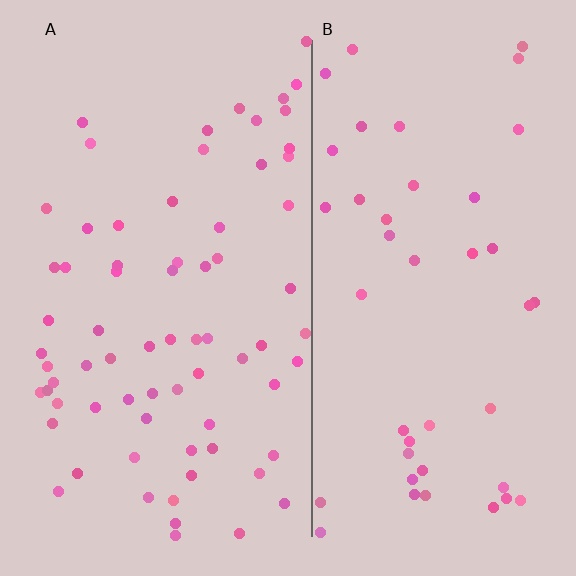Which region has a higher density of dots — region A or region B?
A (the left).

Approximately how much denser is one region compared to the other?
Approximately 1.6× — region A over region B.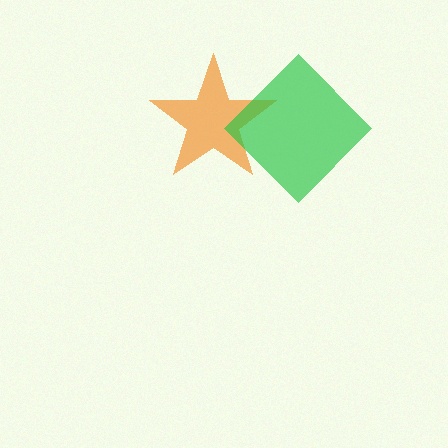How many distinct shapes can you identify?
There are 2 distinct shapes: an orange star, a green diamond.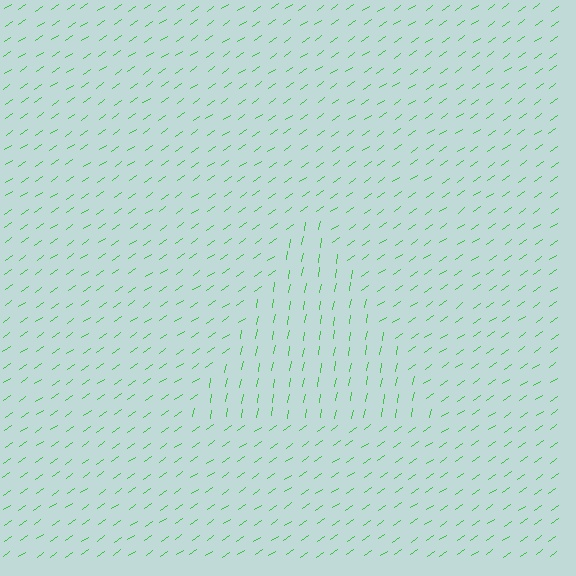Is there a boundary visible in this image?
Yes, there is a texture boundary formed by a change in line orientation.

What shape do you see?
I see a triangle.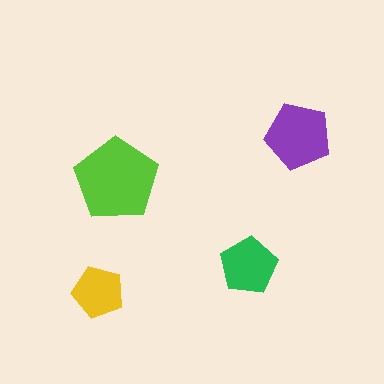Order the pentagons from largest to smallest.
the lime one, the purple one, the green one, the yellow one.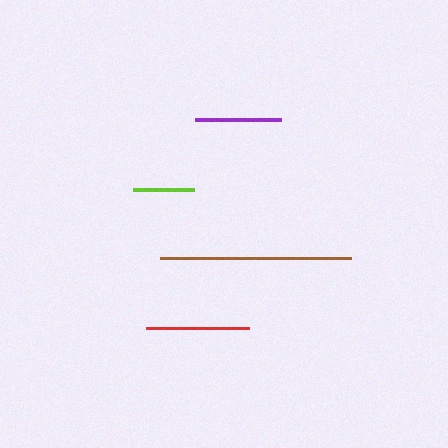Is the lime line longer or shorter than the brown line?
The brown line is longer than the lime line.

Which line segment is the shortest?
The lime line is the shortest at approximately 61 pixels.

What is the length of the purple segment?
The purple segment is approximately 86 pixels long.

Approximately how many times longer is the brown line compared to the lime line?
The brown line is approximately 3.1 times the length of the lime line.